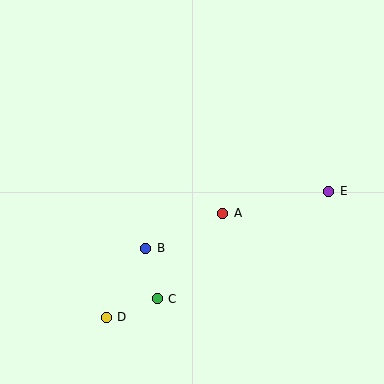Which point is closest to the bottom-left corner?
Point D is closest to the bottom-left corner.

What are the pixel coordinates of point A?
Point A is at (223, 213).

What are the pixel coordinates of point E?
Point E is at (329, 191).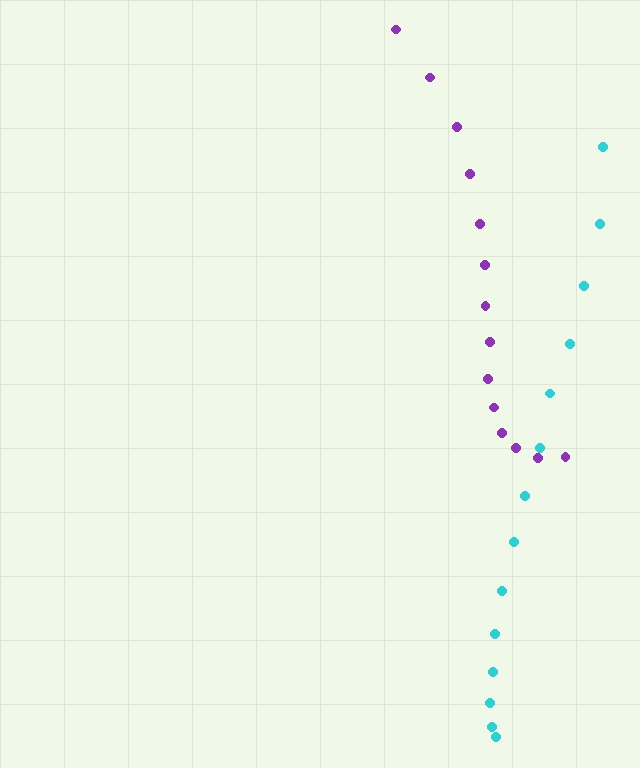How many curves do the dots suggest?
There are 2 distinct paths.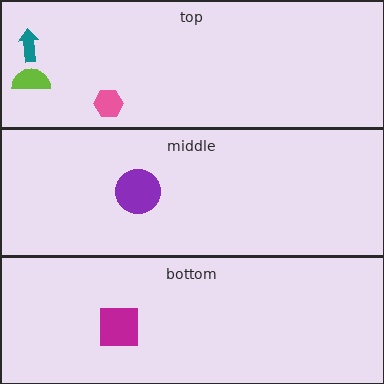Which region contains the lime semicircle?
The top region.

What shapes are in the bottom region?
The magenta square.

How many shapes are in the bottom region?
1.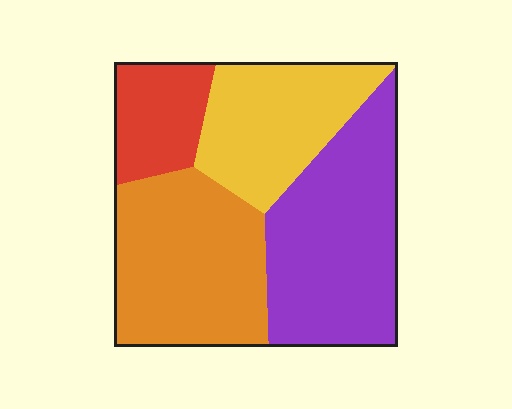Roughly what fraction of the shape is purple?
Purple covers about 35% of the shape.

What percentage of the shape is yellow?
Yellow covers about 25% of the shape.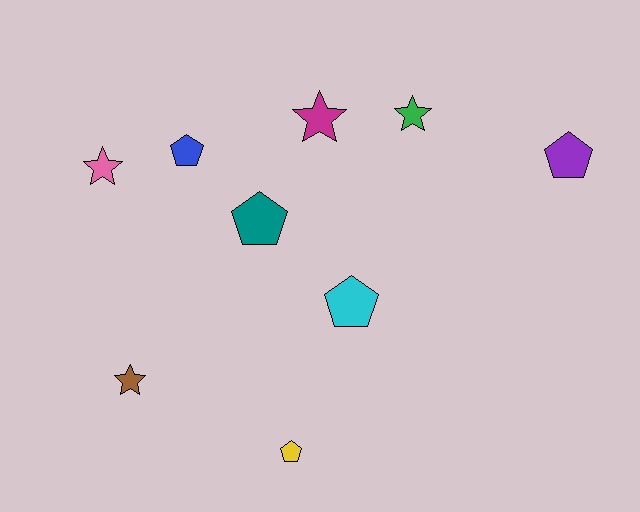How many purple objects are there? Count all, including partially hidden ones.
There is 1 purple object.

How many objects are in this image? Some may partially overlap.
There are 9 objects.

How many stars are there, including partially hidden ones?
There are 4 stars.